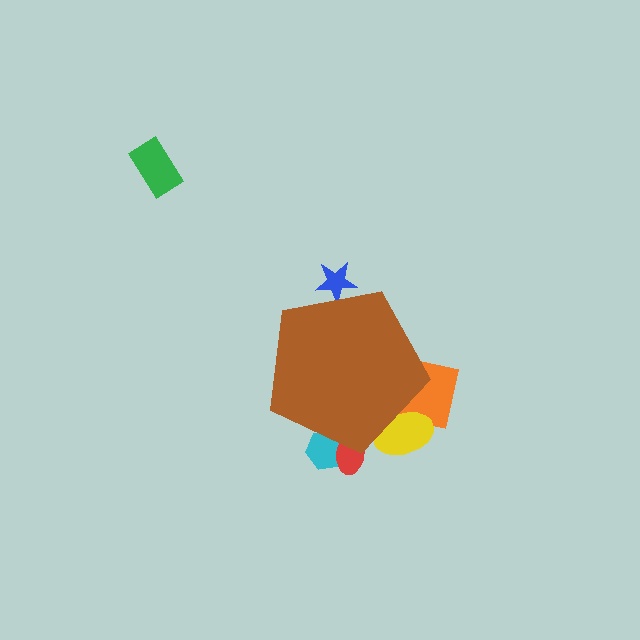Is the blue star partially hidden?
Yes, the blue star is partially hidden behind the brown pentagon.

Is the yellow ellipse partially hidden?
Yes, the yellow ellipse is partially hidden behind the brown pentagon.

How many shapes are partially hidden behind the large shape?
5 shapes are partially hidden.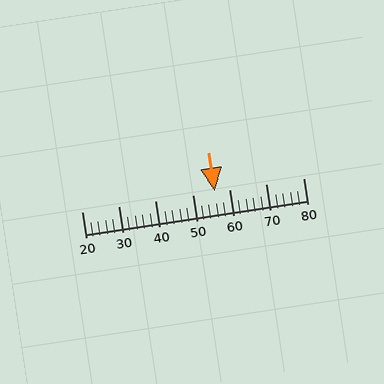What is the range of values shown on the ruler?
The ruler shows values from 20 to 80.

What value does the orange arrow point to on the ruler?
The orange arrow points to approximately 56.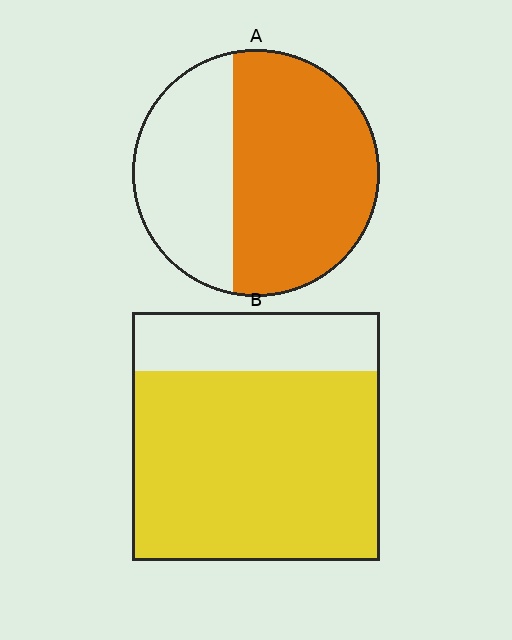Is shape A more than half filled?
Yes.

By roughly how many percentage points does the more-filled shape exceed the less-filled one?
By roughly 15 percentage points (B over A).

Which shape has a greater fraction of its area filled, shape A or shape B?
Shape B.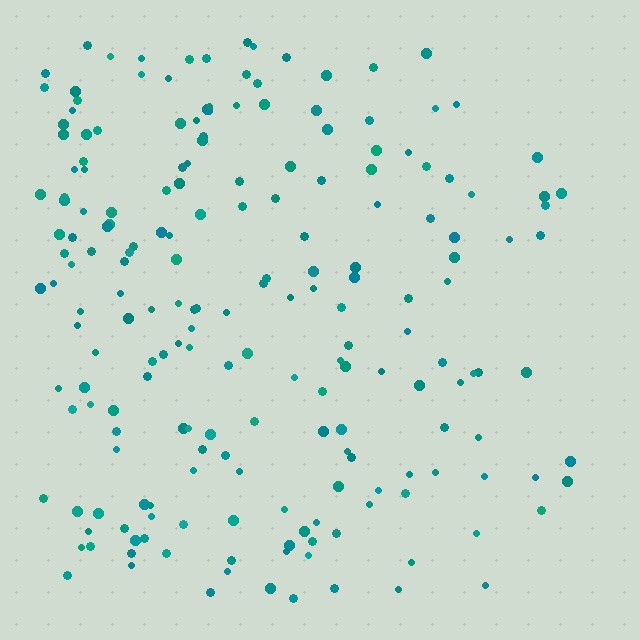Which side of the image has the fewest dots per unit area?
The right.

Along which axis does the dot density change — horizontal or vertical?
Horizontal.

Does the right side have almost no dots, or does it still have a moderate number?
Still a moderate number, just noticeably fewer than the left.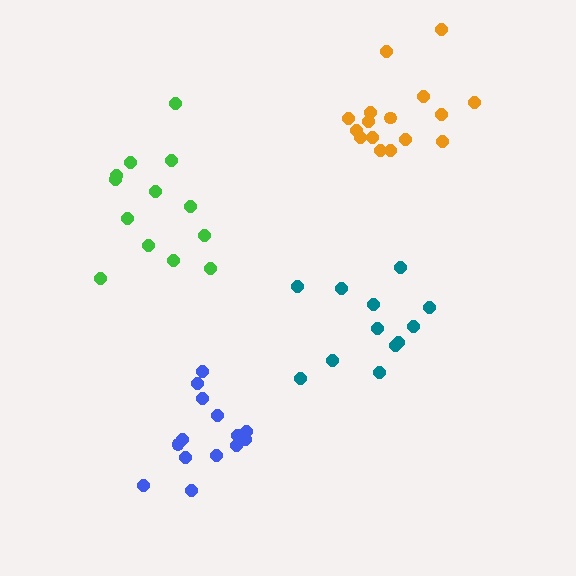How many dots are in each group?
Group 1: 13 dots, Group 2: 12 dots, Group 3: 16 dots, Group 4: 14 dots (55 total).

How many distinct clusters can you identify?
There are 4 distinct clusters.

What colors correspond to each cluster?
The clusters are colored: green, teal, orange, blue.